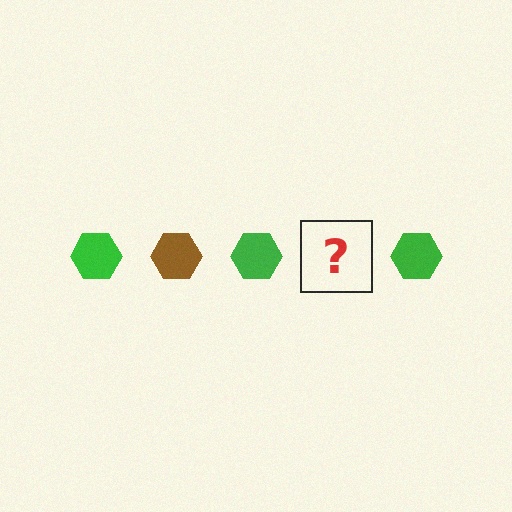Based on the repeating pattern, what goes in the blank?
The blank should be a brown hexagon.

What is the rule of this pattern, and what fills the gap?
The rule is that the pattern cycles through green, brown hexagons. The gap should be filled with a brown hexagon.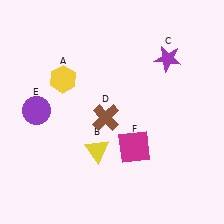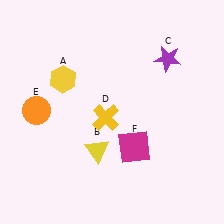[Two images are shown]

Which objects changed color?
D changed from brown to yellow. E changed from purple to orange.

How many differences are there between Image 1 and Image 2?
There are 2 differences between the two images.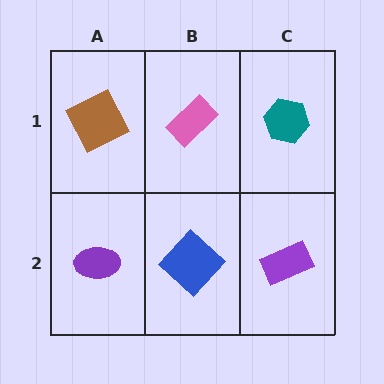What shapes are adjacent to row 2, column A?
A brown square (row 1, column A), a blue diamond (row 2, column B).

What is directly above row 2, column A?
A brown square.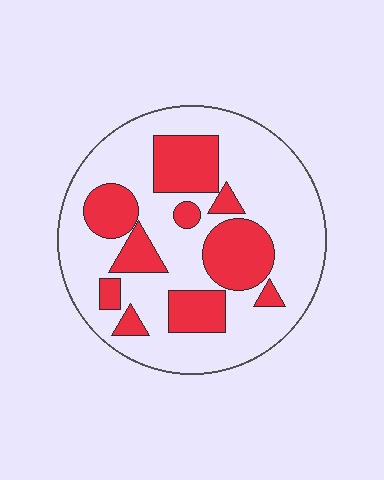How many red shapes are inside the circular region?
10.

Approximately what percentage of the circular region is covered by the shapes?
Approximately 30%.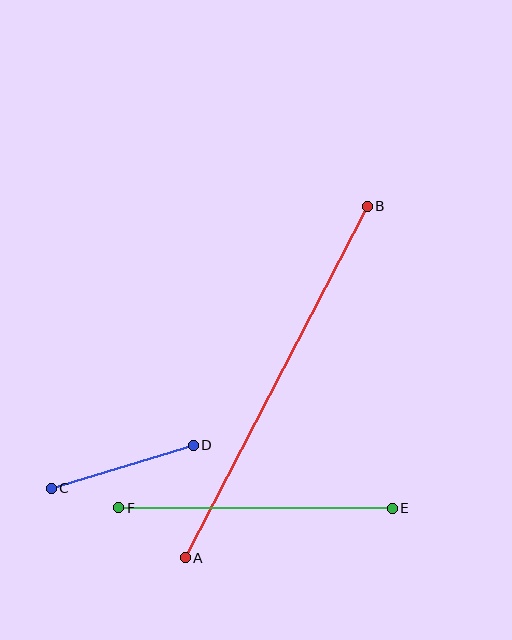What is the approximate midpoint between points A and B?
The midpoint is at approximately (276, 382) pixels.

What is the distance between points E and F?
The distance is approximately 274 pixels.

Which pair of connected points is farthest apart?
Points A and B are farthest apart.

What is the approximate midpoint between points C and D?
The midpoint is at approximately (122, 467) pixels.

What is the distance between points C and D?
The distance is approximately 148 pixels.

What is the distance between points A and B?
The distance is approximately 396 pixels.